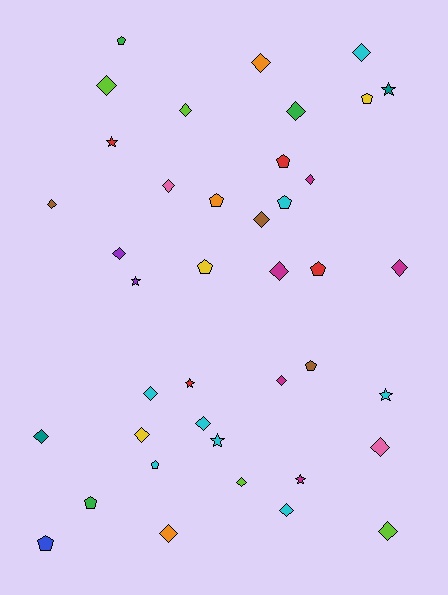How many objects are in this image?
There are 40 objects.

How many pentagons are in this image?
There are 11 pentagons.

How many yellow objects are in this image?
There are 3 yellow objects.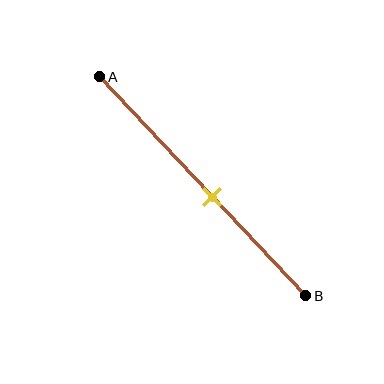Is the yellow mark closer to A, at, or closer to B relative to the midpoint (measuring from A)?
The yellow mark is closer to point B than the midpoint of segment AB.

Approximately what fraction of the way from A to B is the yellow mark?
The yellow mark is approximately 55% of the way from A to B.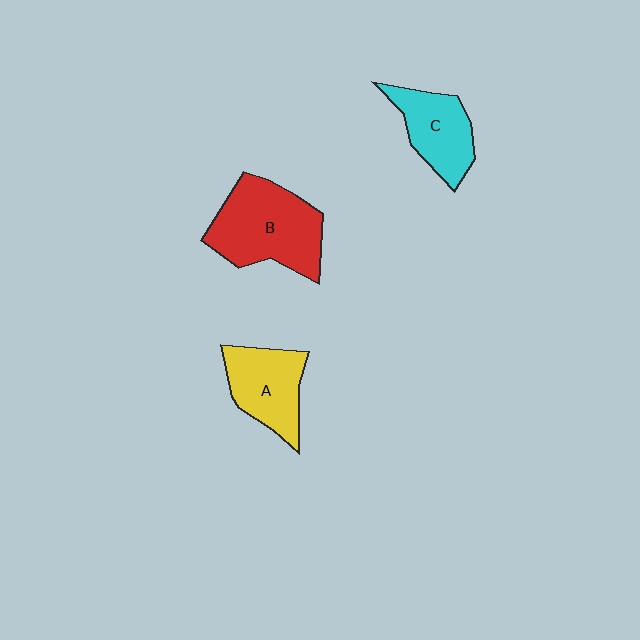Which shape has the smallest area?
Shape C (cyan).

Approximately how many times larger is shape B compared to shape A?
Approximately 1.4 times.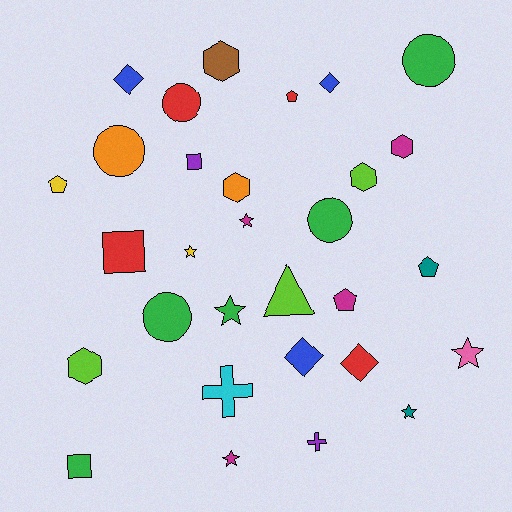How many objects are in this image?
There are 30 objects.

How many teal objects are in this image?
There are 2 teal objects.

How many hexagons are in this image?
There are 5 hexagons.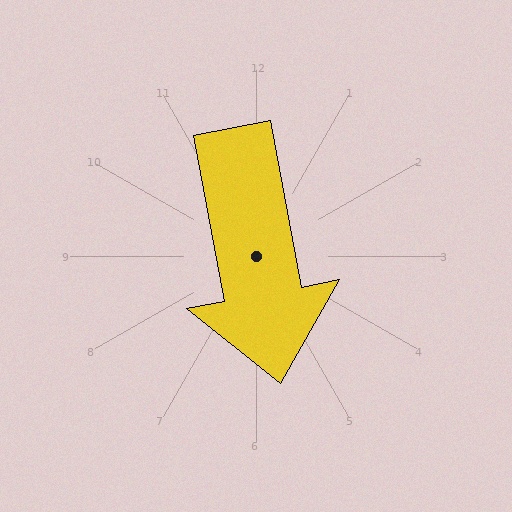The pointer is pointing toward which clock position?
Roughly 6 o'clock.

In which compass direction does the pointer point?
South.